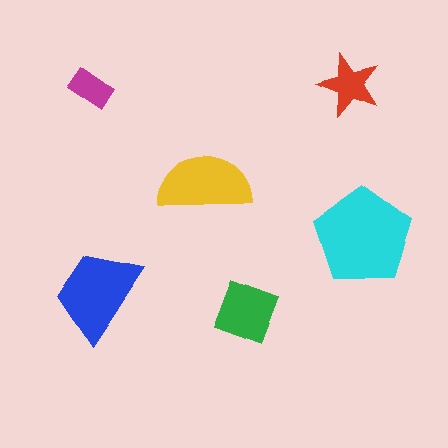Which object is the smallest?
The magenta rectangle.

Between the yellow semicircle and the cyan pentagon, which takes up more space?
The cyan pentagon.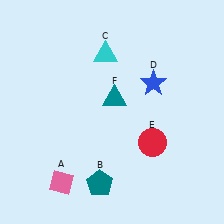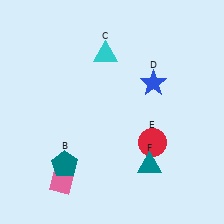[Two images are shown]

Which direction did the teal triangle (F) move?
The teal triangle (F) moved down.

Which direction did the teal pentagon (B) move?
The teal pentagon (B) moved left.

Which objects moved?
The objects that moved are: the teal pentagon (B), the teal triangle (F).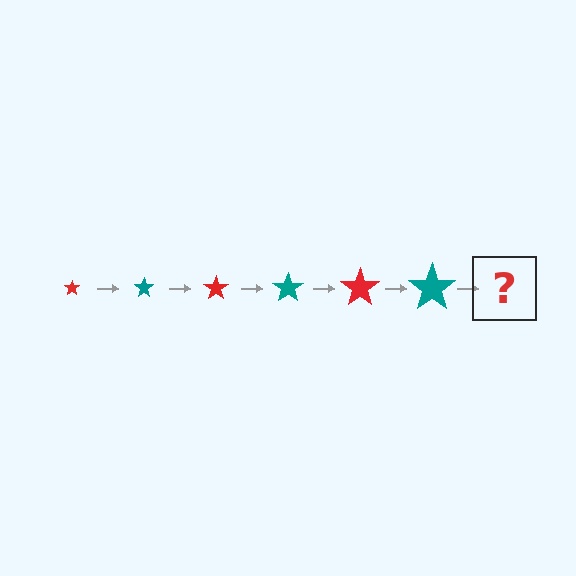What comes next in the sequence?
The next element should be a red star, larger than the previous one.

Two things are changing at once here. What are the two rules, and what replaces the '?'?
The two rules are that the star grows larger each step and the color cycles through red and teal. The '?' should be a red star, larger than the previous one.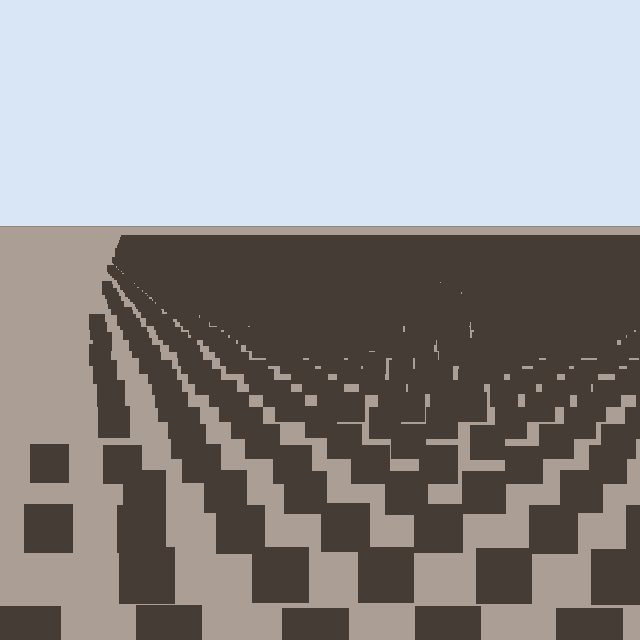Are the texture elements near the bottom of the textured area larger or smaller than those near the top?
Larger. Near the bottom, elements are closer to the viewer and appear at a bigger on-screen size.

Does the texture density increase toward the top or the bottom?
Density increases toward the top.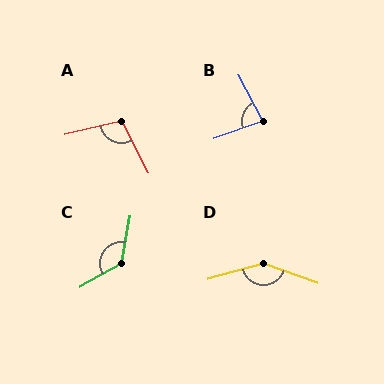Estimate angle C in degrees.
Approximately 129 degrees.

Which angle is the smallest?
B, at approximately 82 degrees.